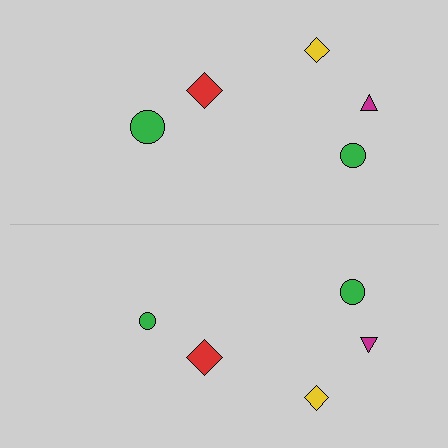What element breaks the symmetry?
The green circle on the bottom side has a different size than its mirror counterpart.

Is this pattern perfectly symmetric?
No, the pattern is not perfectly symmetric. The green circle on the bottom side has a different size than its mirror counterpart.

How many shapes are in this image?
There are 10 shapes in this image.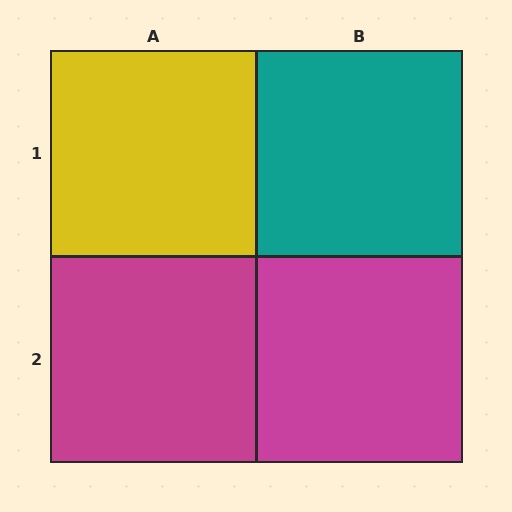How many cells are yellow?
1 cell is yellow.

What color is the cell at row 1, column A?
Yellow.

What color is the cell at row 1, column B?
Teal.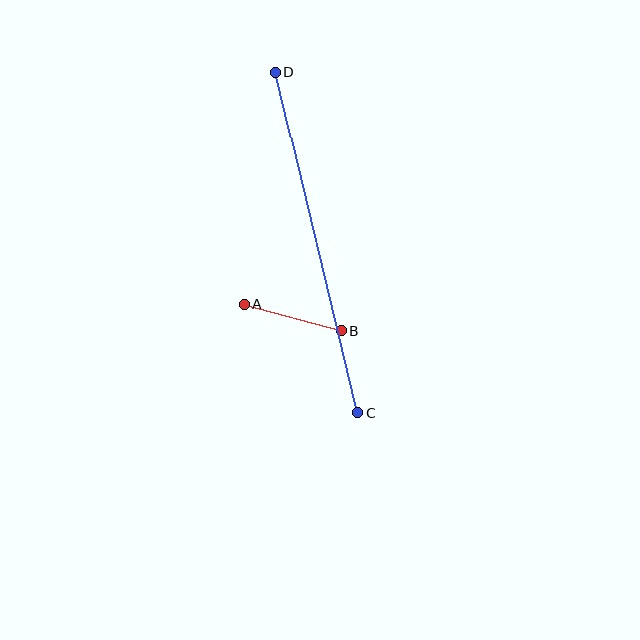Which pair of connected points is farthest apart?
Points C and D are farthest apart.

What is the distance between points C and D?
The distance is approximately 350 pixels.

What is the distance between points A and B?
The distance is approximately 100 pixels.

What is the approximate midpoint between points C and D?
The midpoint is at approximately (317, 243) pixels.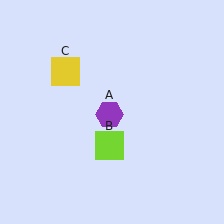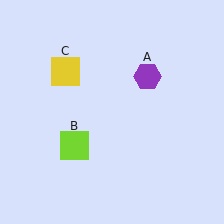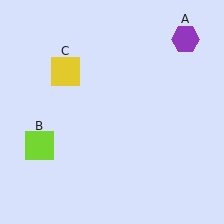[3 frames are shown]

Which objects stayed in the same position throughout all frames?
Yellow square (object C) remained stationary.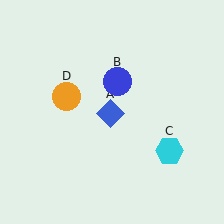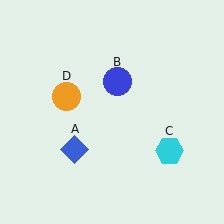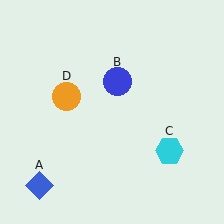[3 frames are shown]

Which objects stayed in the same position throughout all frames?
Blue circle (object B) and cyan hexagon (object C) and orange circle (object D) remained stationary.